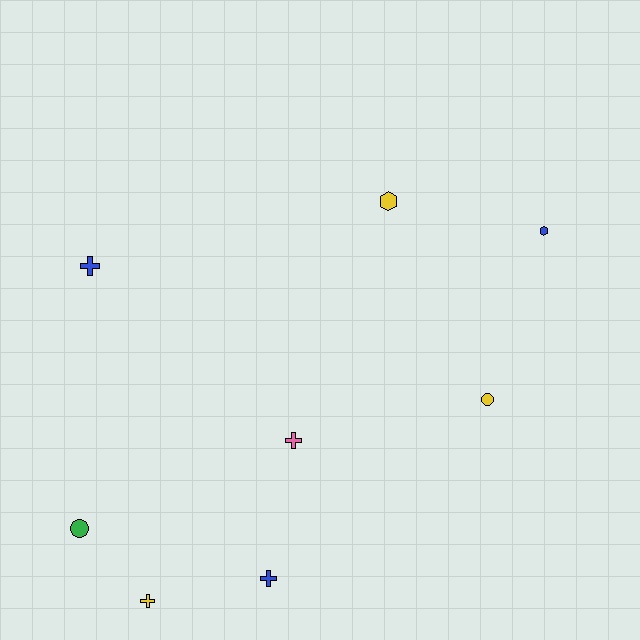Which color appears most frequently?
Yellow, with 3 objects.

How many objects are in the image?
There are 8 objects.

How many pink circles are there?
There are no pink circles.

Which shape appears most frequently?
Cross, with 4 objects.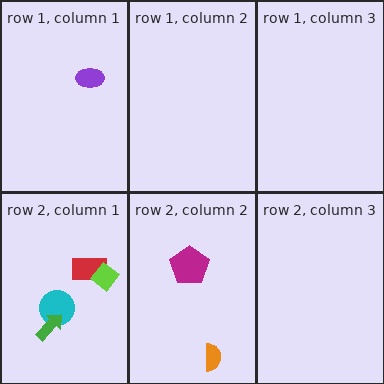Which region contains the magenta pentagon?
The row 2, column 2 region.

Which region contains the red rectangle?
The row 2, column 1 region.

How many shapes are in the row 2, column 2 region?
2.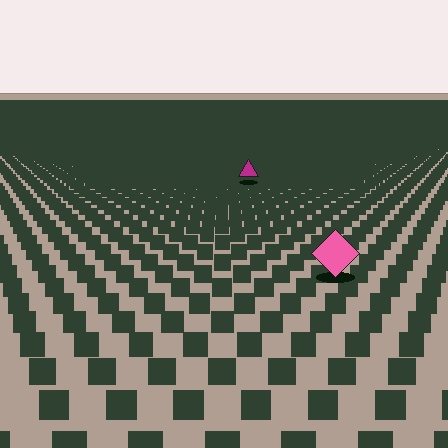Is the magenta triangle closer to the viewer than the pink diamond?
No. The pink diamond is closer — you can tell from the texture gradient: the ground texture is coarser near it.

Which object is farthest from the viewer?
The magenta triangle is farthest from the viewer. It appears smaller and the ground texture around it is denser.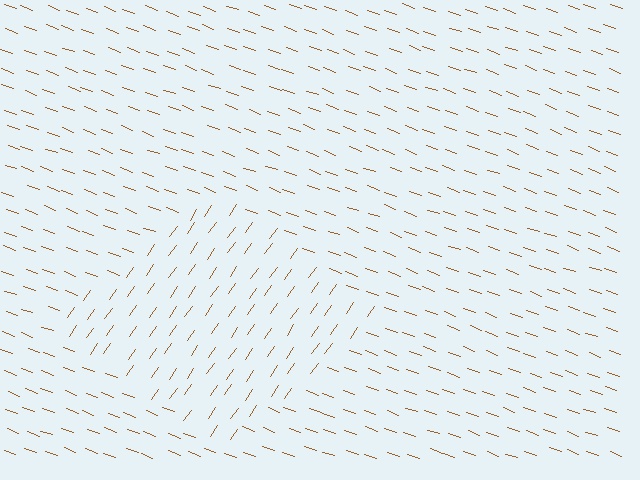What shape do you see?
I see a diamond.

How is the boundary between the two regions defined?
The boundary is defined purely by a change in line orientation (approximately 75 degrees difference). All lines are the same color and thickness.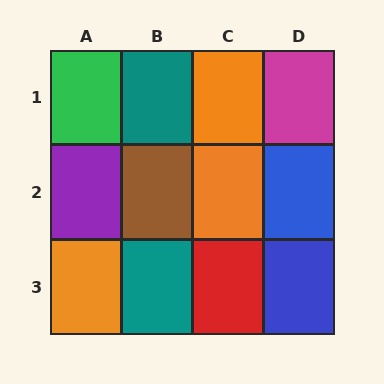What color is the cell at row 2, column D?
Blue.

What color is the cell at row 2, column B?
Brown.